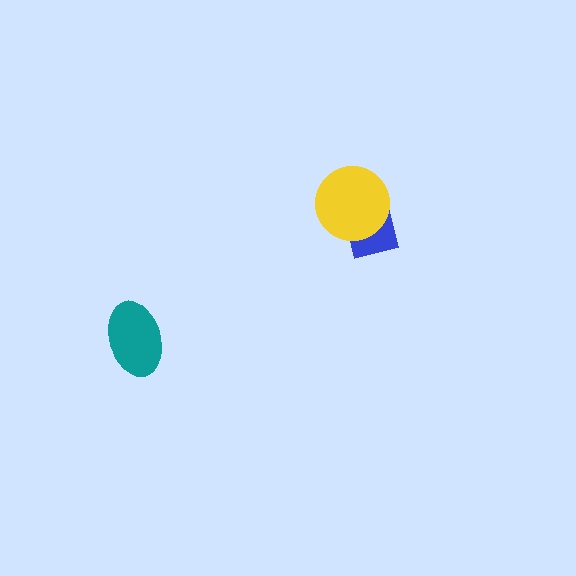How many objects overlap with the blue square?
1 object overlaps with the blue square.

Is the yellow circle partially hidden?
No, no other shape covers it.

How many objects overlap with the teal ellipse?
0 objects overlap with the teal ellipse.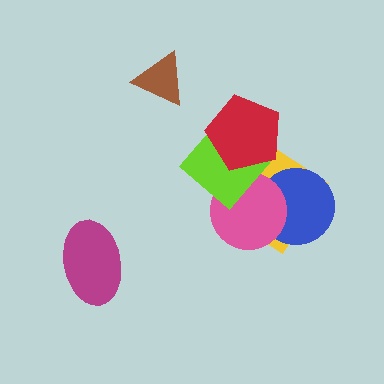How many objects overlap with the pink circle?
3 objects overlap with the pink circle.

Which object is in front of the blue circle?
The pink circle is in front of the blue circle.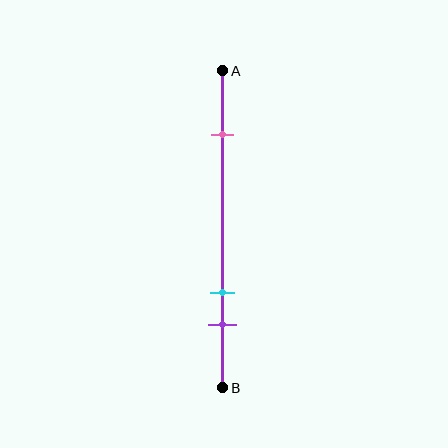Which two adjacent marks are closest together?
The cyan and purple marks are the closest adjacent pair.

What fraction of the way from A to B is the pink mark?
The pink mark is approximately 20% (0.2) of the way from A to B.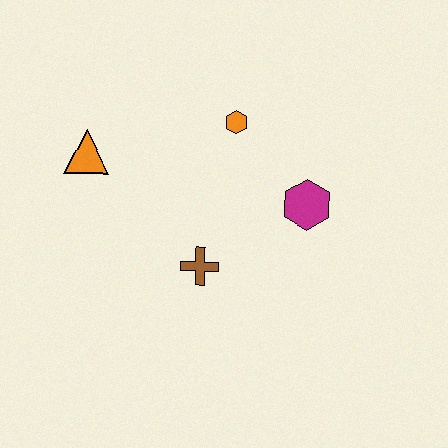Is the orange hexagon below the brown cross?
No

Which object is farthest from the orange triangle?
The magenta hexagon is farthest from the orange triangle.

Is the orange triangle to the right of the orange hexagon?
No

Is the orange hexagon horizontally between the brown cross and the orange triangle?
No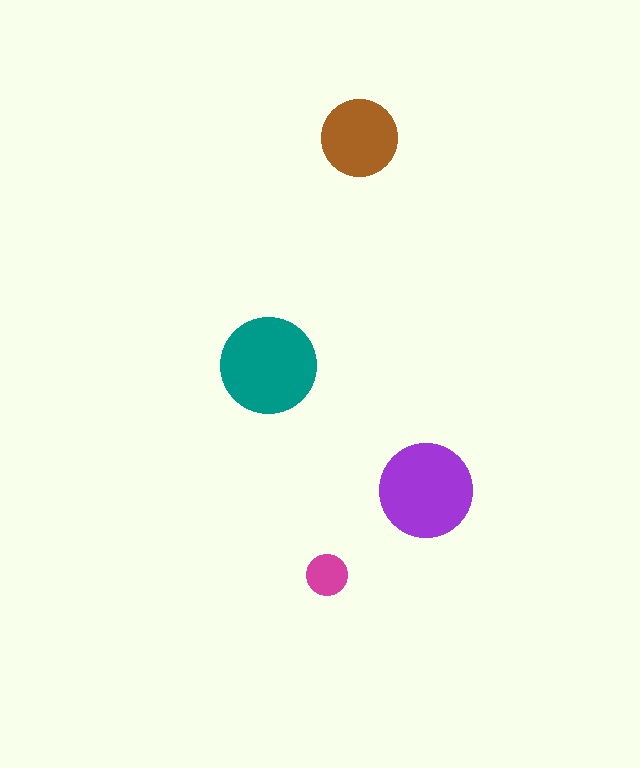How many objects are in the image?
There are 4 objects in the image.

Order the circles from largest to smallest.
the teal one, the purple one, the brown one, the magenta one.